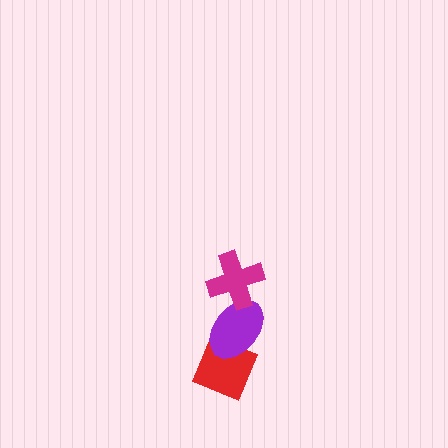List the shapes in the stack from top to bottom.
From top to bottom: the magenta cross, the purple ellipse, the red diamond.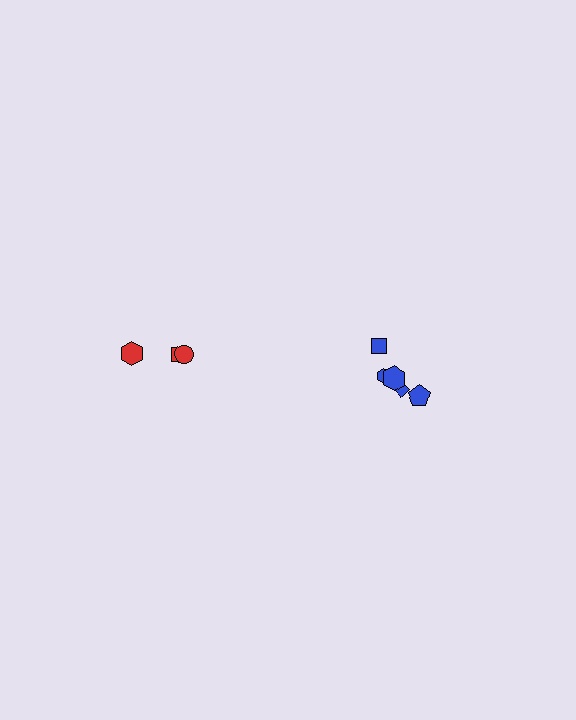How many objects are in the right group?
There are 5 objects.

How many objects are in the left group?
There are 3 objects.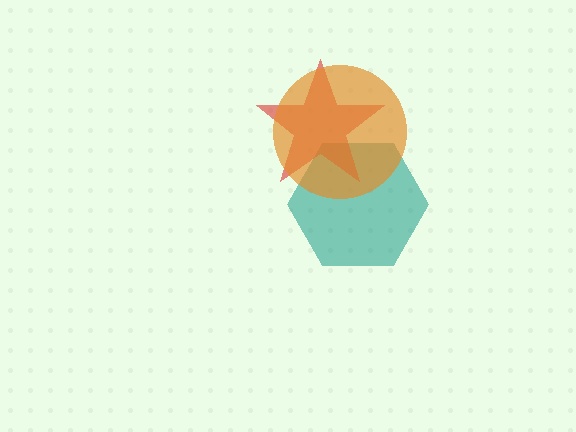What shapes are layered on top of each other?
The layered shapes are: a teal hexagon, a red star, an orange circle.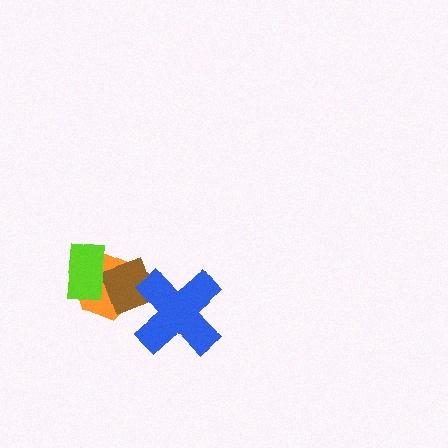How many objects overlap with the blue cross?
1 object overlaps with the blue cross.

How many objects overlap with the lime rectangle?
2 objects overlap with the lime rectangle.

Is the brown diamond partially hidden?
Yes, it is partially covered by another shape.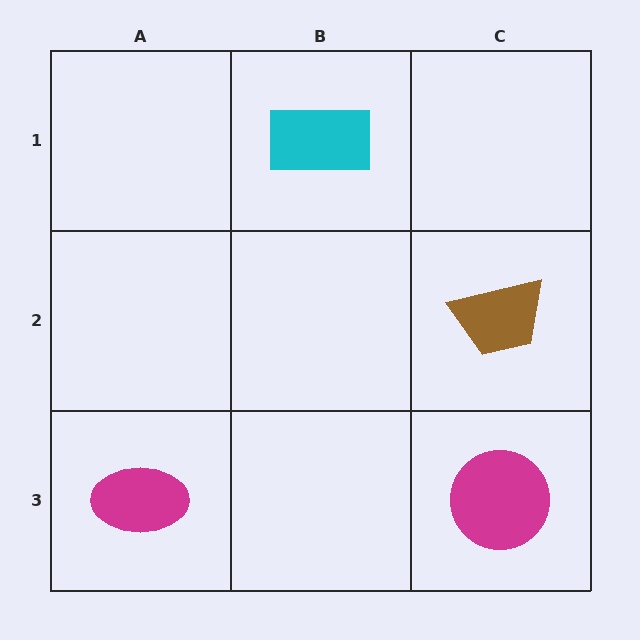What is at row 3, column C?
A magenta circle.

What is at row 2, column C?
A brown trapezoid.